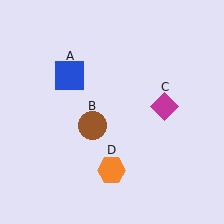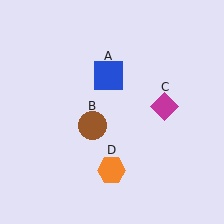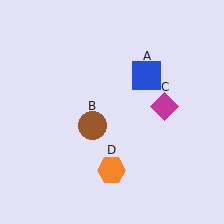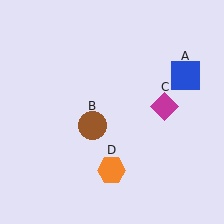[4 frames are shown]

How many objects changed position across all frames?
1 object changed position: blue square (object A).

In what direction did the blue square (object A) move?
The blue square (object A) moved right.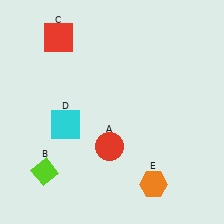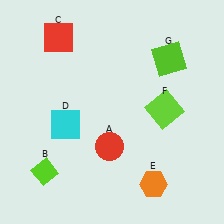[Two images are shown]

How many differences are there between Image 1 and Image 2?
There are 2 differences between the two images.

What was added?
A lime square (F), a lime square (G) were added in Image 2.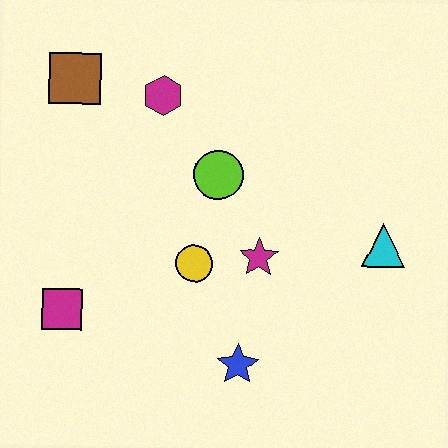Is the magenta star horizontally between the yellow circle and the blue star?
No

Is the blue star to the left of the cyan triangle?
Yes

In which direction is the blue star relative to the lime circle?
The blue star is below the lime circle.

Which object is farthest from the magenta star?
The brown square is farthest from the magenta star.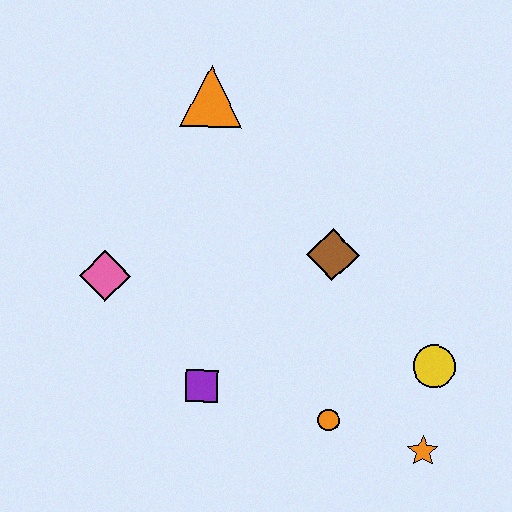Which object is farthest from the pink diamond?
The orange star is farthest from the pink diamond.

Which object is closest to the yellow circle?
The orange star is closest to the yellow circle.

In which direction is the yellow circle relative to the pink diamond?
The yellow circle is to the right of the pink diamond.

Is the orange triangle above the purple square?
Yes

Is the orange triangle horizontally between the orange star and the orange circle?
No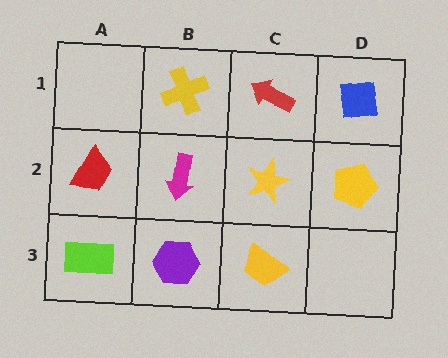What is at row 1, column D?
A blue square.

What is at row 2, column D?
A yellow pentagon.